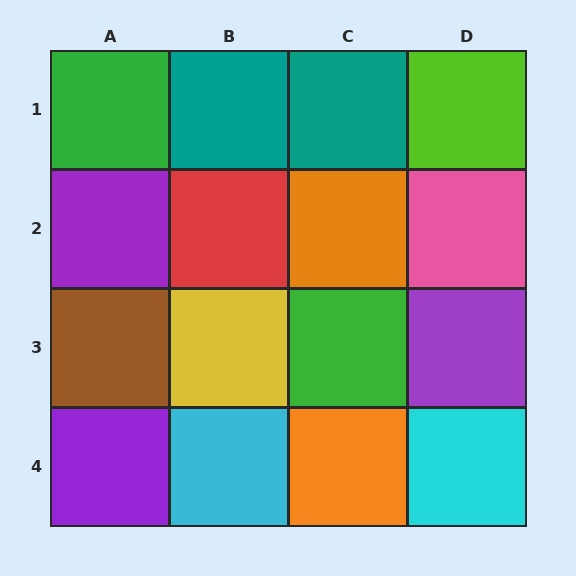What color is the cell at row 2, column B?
Red.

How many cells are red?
1 cell is red.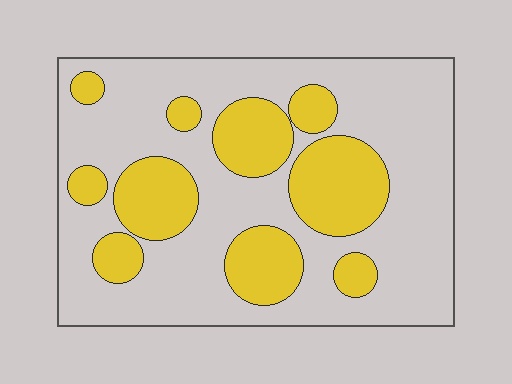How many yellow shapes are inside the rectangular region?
10.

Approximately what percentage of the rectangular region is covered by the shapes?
Approximately 30%.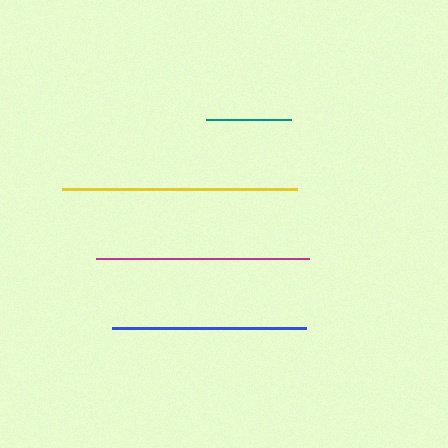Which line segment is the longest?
The yellow line is the longest at approximately 235 pixels.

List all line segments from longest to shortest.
From longest to shortest: yellow, magenta, blue, teal.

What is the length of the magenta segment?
The magenta segment is approximately 214 pixels long.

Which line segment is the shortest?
The teal line is the shortest at approximately 85 pixels.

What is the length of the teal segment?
The teal segment is approximately 85 pixels long.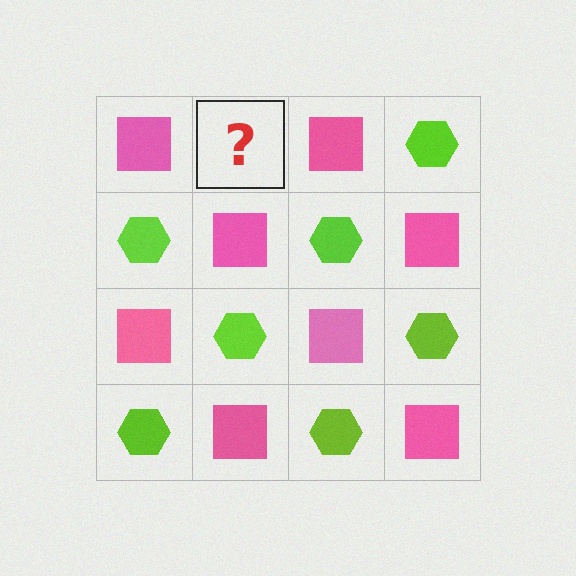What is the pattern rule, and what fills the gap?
The rule is that it alternates pink square and lime hexagon in a checkerboard pattern. The gap should be filled with a lime hexagon.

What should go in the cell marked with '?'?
The missing cell should contain a lime hexagon.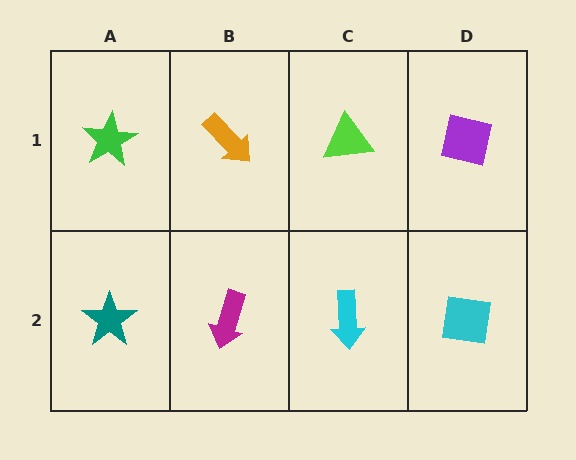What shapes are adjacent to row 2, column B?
An orange arrow (row 1, column B), a teal star (row 2, column A), a cyan arrow (row 2, column C).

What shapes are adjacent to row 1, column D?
A cyan square (row 2, column D), a lime triangle (row 1, column C).